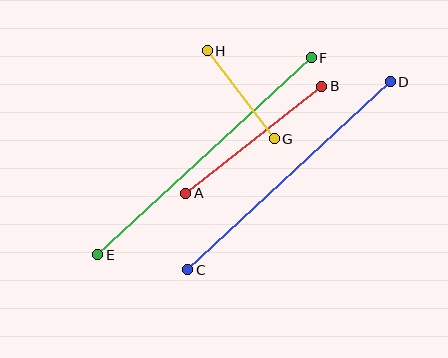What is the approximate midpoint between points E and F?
The midpoint is at approximately (204, 156) pixels.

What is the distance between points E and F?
The distance is approximately 290 pixels.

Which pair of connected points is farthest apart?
Points E and F are farthest apart.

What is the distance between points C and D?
The distance is approximately 276 pixels.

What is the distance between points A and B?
The distance is approximately 173 pixels.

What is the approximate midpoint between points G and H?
The midpoint is at approximately (241, 95) pixels.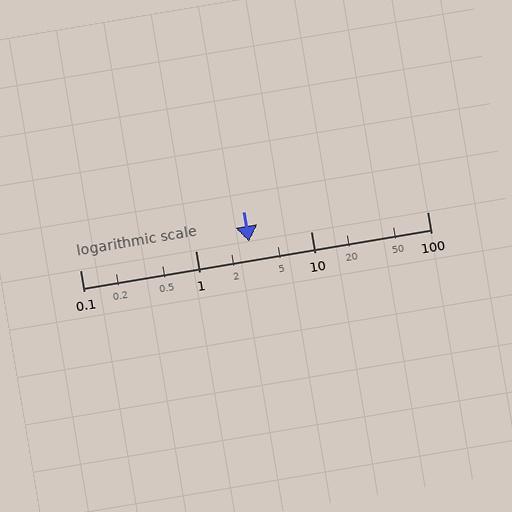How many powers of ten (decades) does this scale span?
The scale spans 3 decades, from 0.1 to 100.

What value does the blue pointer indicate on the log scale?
The pointer indicates approximately 2.9.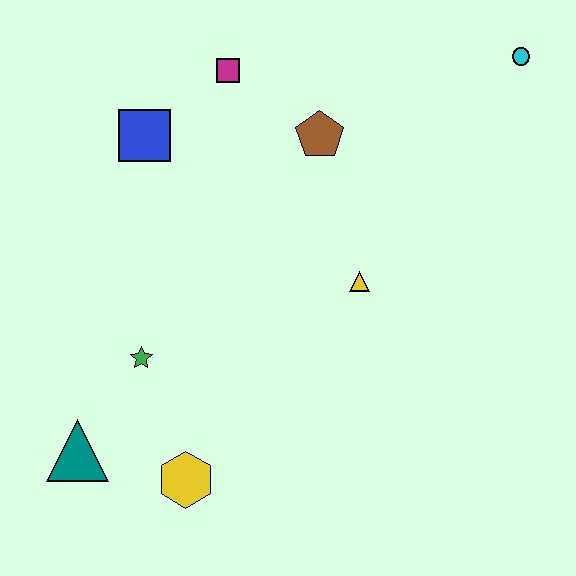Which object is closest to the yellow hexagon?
The teal triangle is closest to the yellow hexagon.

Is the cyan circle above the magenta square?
Yes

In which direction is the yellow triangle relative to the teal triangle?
The yellow triangle is to the right of the teal triangle.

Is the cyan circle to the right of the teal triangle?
Yes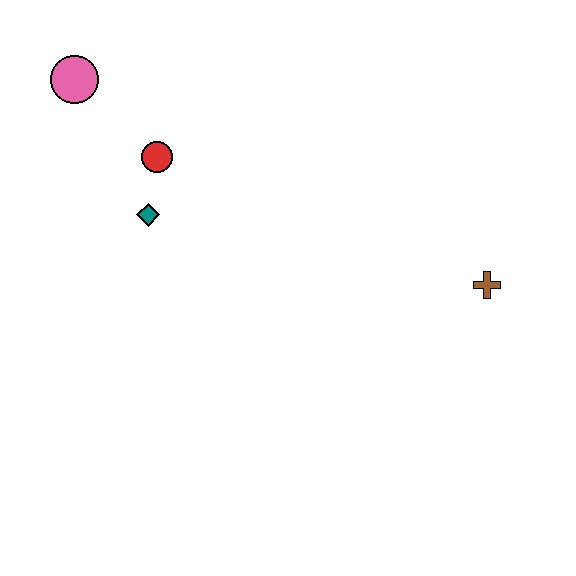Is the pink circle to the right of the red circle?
No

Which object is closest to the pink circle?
The red circle is closest to the pink circle.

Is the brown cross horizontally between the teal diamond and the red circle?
No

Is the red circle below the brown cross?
No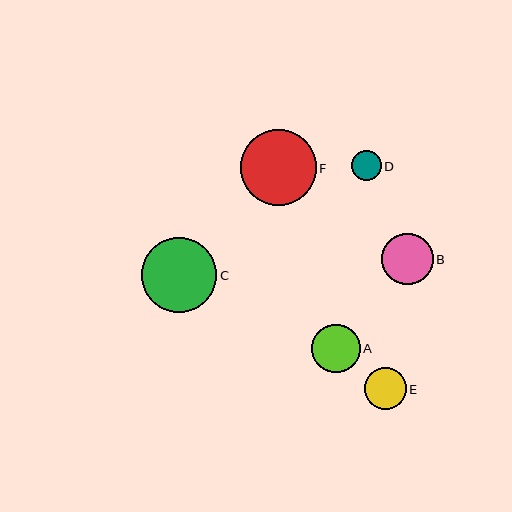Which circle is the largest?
Circle F is the largest with a size of approximately 76 pixels.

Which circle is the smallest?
Circle D is the smallest with a size of approximately 30 pixels.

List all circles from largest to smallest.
From largest to smallest: F, C, B, A, E, D.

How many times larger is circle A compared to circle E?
Circle A is approximately 1.2 times the size of circle E.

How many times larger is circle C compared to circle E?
Circle C is approximately 1.8 times the size of circle E.